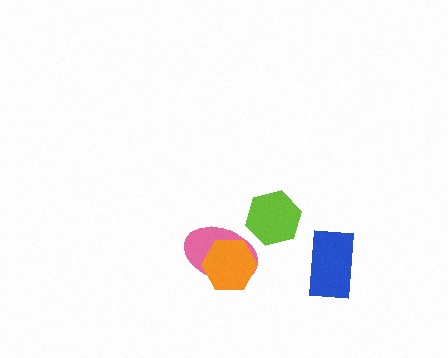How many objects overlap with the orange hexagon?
1 object overlaps with the orange hexagon.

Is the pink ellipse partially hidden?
Yes, it is partially covered by another shape.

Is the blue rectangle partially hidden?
No, no other shape covers it.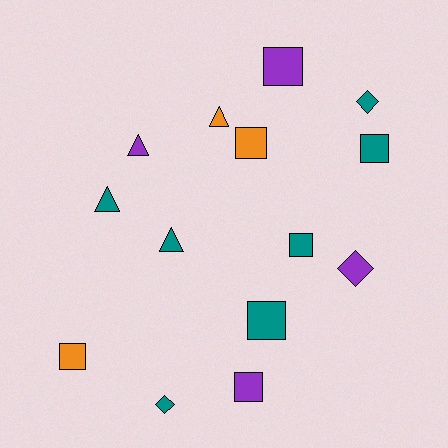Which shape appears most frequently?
Square, with 7 objects.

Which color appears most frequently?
Teal, with 7 objects.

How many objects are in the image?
There are 14 objects.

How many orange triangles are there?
There is 1 orange triangle.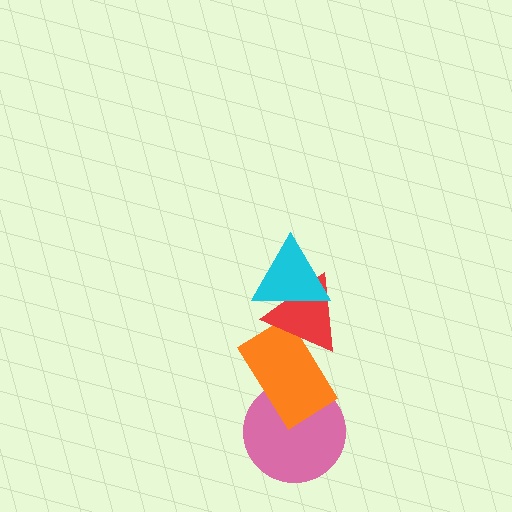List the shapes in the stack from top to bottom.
From top to bottom: the cyan triangle, the red triangle, the orange rectangle, the pink circle.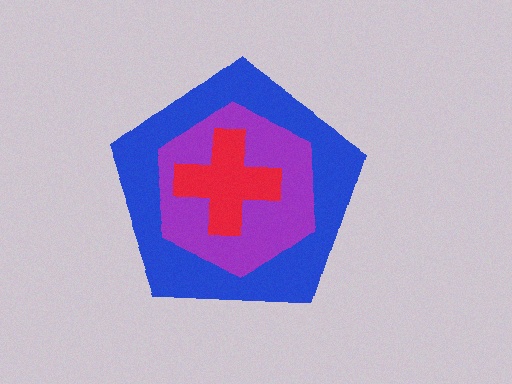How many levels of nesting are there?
3.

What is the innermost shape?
The red cross.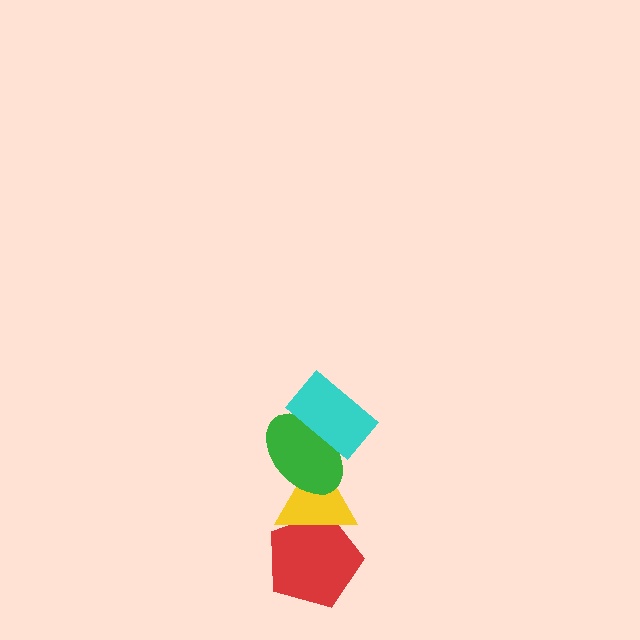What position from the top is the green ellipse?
The green ellipse is 2nd from the top.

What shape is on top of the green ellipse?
The cyan rectangle is on top of the green ellipse.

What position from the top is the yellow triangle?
The yellow triangle is 3rd from the top.